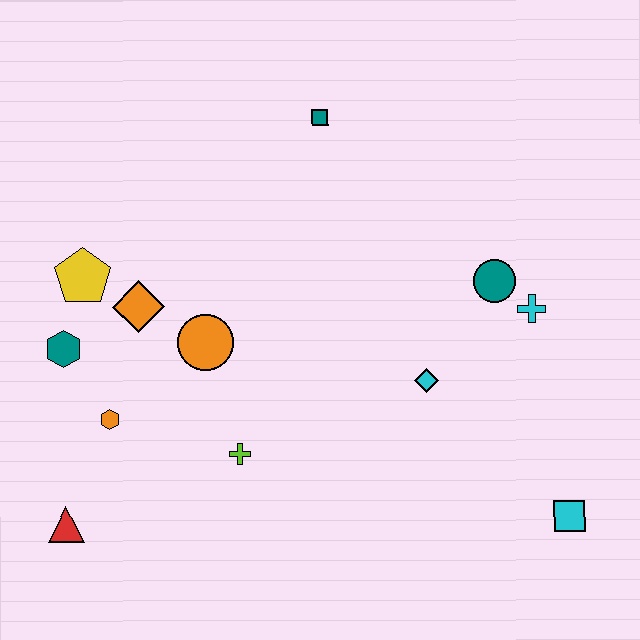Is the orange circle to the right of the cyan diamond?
No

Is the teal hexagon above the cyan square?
Yes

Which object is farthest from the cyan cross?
The red triangle is farthest from the cyan cross.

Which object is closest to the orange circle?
The orange diamond is closest to the orange circle.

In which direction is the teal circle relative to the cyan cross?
The teal circle is to the left of the cyan cross.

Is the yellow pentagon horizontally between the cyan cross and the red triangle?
Yes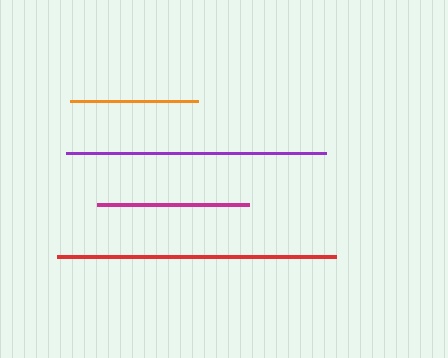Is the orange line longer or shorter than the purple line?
The purple line is longer than the orange line.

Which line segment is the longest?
The red line is the longest at approximately 279 pixels.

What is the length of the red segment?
The red segment is approximately 279 pixels long.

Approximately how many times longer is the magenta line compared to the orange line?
The magenta line is approximately 1.2 times the length of the orange line.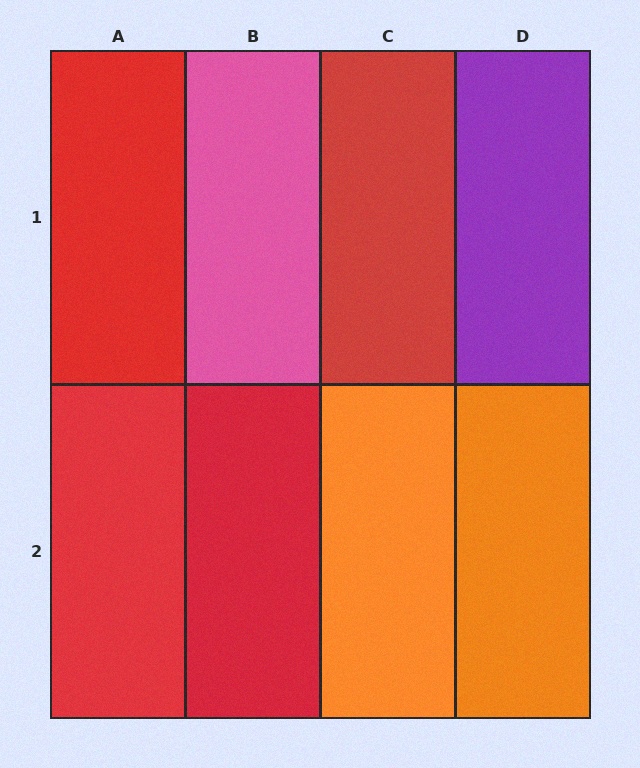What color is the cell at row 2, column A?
Red.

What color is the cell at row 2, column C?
Orange.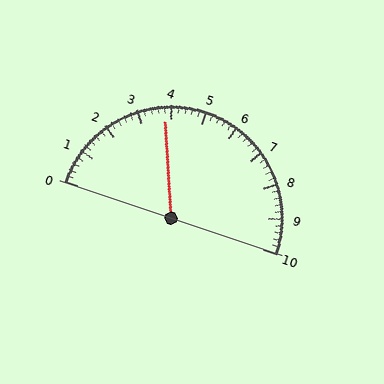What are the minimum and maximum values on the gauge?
The gauge ranges from 0 to 10.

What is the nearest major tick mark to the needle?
The nearest major tick mark is 4.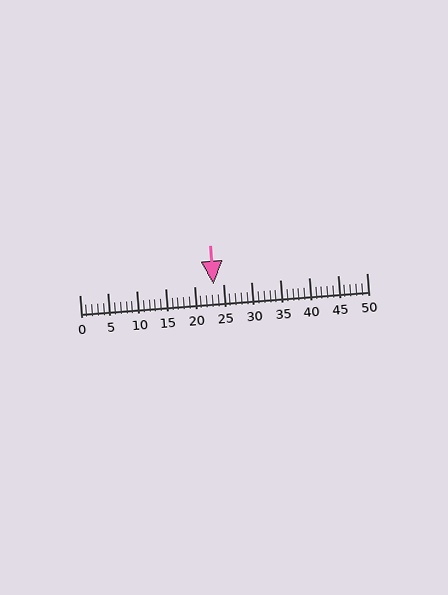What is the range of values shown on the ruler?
The ruler shows values from 0 to 50.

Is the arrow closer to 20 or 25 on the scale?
The arrow is closer to 25.